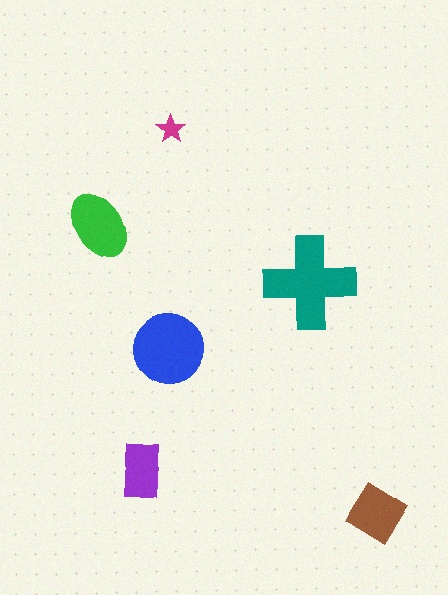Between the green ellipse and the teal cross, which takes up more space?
The teal cross.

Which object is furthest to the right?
The brown diamond is rightmost.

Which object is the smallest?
The magenta star.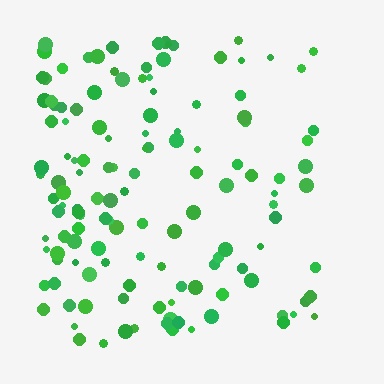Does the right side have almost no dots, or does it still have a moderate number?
Still a moderate number, just noticeably fewer than the left.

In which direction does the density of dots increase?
From right to left, with the left side densest.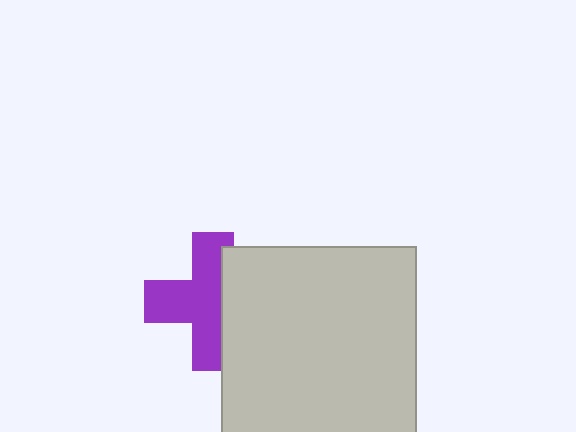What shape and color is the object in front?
The object in front is a light gray square.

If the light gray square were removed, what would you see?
You would see the complete purple cross.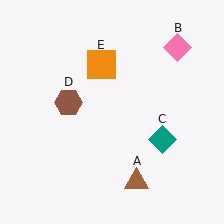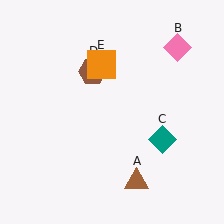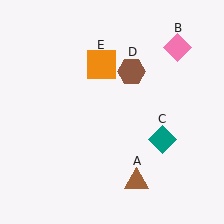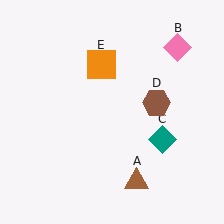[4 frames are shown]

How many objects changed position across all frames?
1 object changed position: brown hexagon (object D).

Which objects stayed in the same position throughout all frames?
Brown triangle (object A) and pink diamond (object B) and teal diamond (object C) and orange square (object E) remained stationary.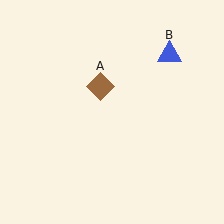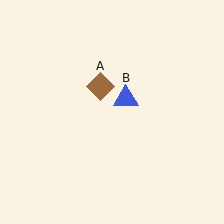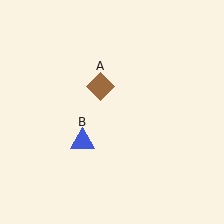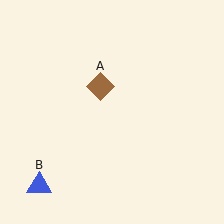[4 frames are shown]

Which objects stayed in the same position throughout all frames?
Brown diamond (object A) remained stationary.